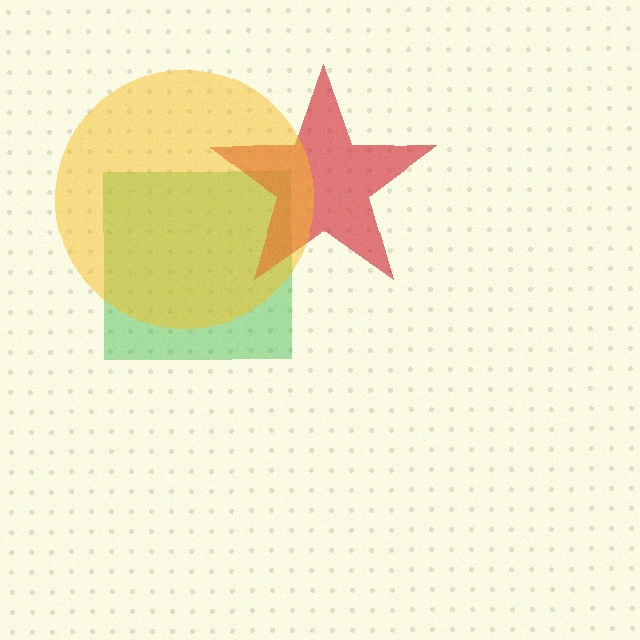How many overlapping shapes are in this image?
There are 3 overlapping shapes in the image.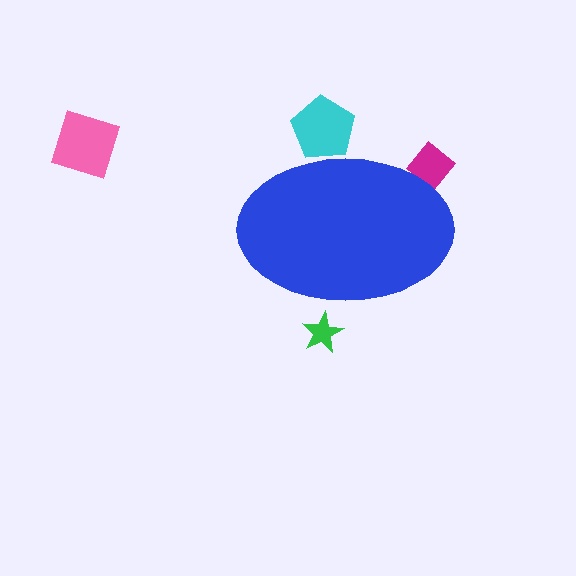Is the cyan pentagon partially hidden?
Yes, the cyan pentagon is partially hidden behind the blue ellipse.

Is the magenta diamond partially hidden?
Yes, the magenta diamond is partially hidden behind the blue ellipse.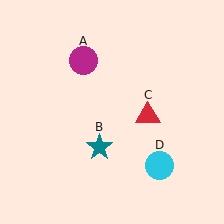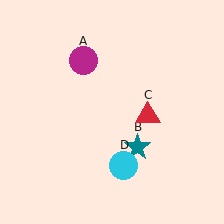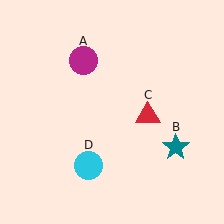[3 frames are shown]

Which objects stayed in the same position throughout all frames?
Magenta circle (object A) and red triangle (object C) remained stationary.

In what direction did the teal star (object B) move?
The teal star (object B) moved right.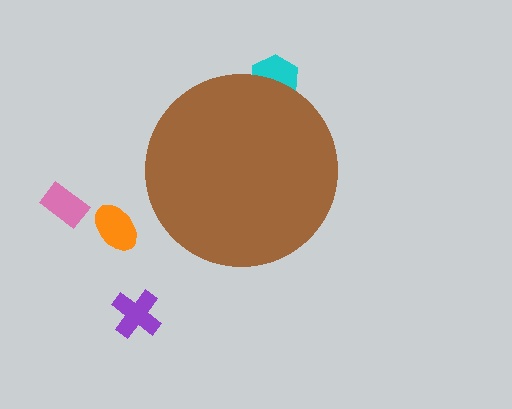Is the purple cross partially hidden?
No, the purple cross is fully visible.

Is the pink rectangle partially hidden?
No, the pink rectangle is fully visible.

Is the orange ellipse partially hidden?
No, the orange ellipse is fully visible.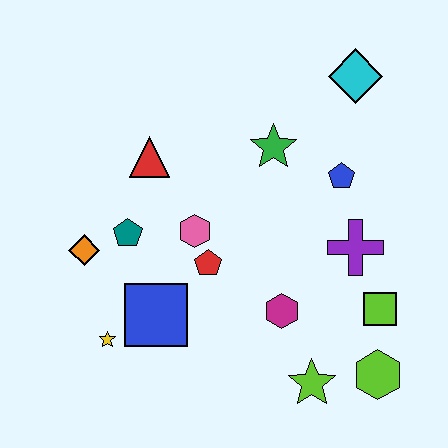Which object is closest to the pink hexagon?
The red pentagon is closest to the pink hexagon.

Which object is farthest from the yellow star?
The cyan diamond is farthest from the yellow star.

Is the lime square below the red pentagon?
Yes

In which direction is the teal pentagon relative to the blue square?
The teal pentagon is above the blue square.